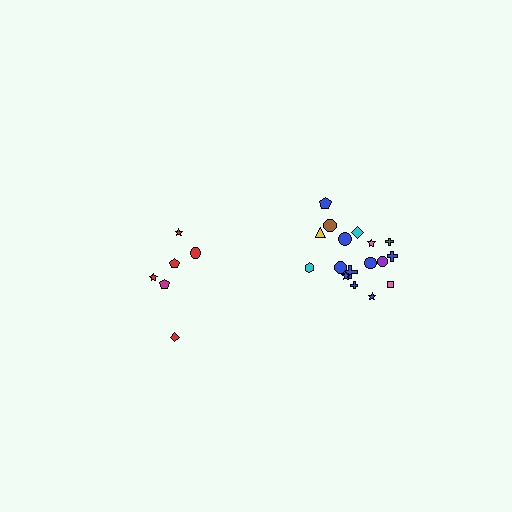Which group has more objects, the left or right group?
The right group.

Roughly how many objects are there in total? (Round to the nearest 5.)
Roughly 25 objects in total.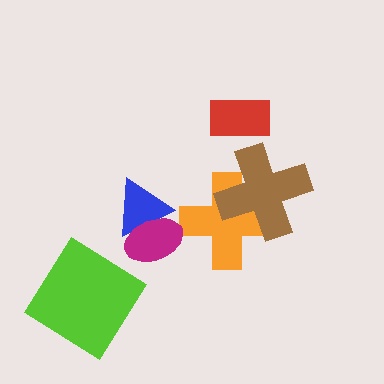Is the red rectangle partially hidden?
No, no other shape covers it.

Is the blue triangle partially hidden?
Yes, it is partially covered by another shape.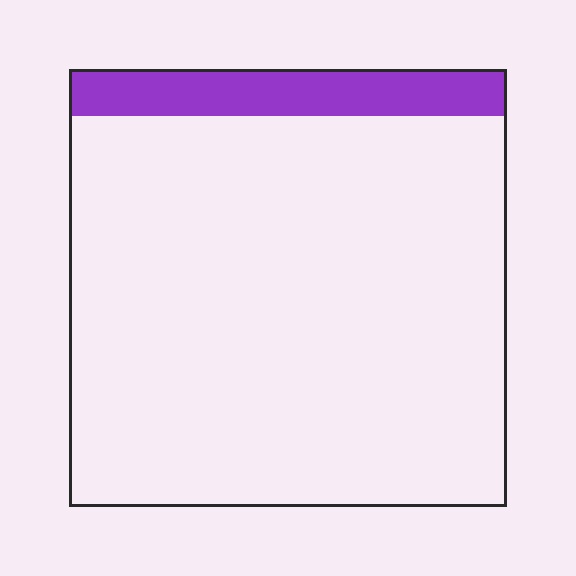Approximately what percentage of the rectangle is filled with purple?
Approximately 10%.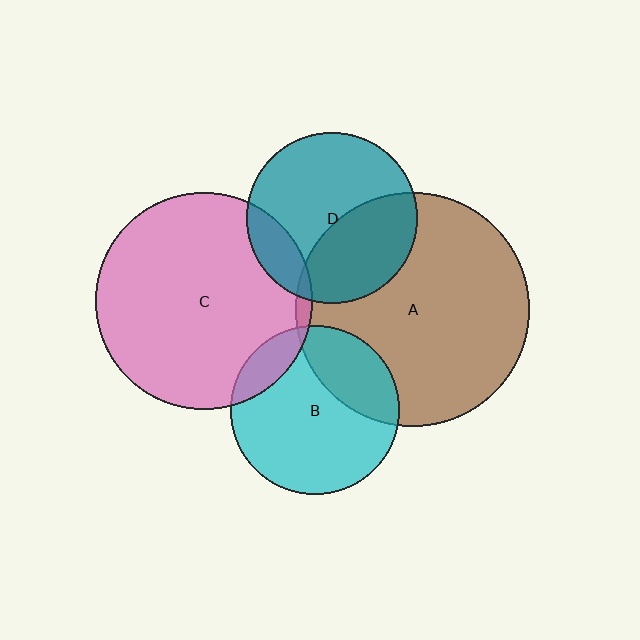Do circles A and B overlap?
Yes.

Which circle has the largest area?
Circle A (brown).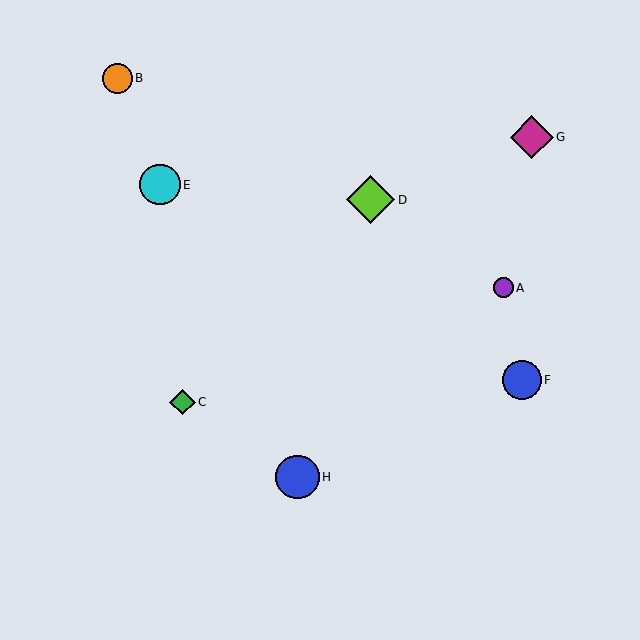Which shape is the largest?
The lime diamond (labeled D) is the largest.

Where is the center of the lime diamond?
The center of the lime diamond is at (370, 200).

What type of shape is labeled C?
Shape C is a green diamond.